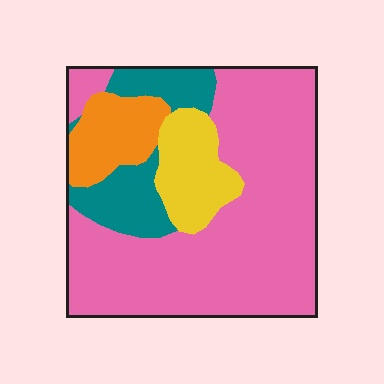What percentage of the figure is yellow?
Yellow takes up about one eighth (1/8) of the figure.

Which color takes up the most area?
Pink, at roughly 65%.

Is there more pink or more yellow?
Pink.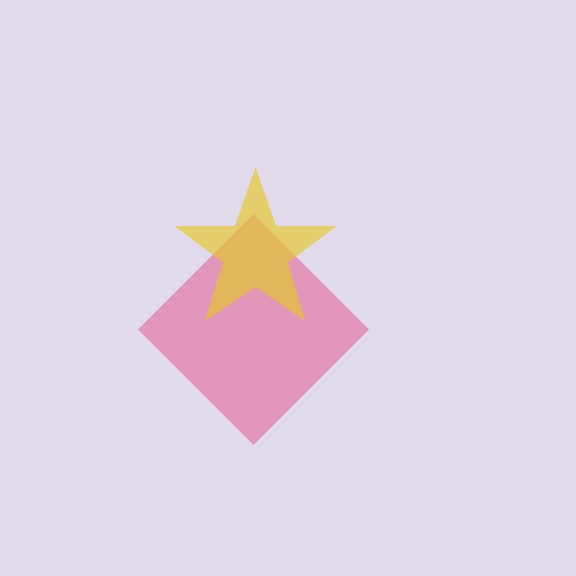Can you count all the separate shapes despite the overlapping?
Yes, there are 2 separate shapes.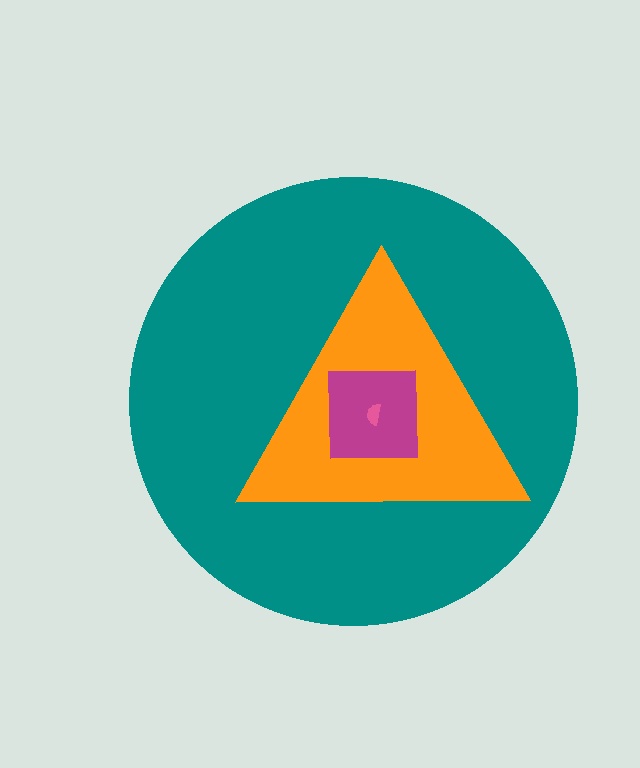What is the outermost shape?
The teal circle.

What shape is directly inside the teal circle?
The orange triangle.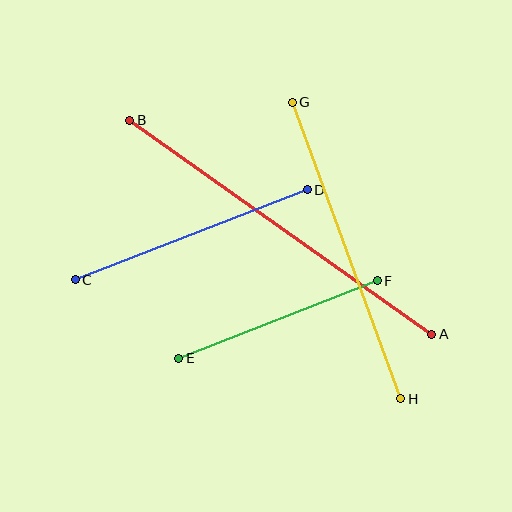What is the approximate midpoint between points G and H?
The midpoint is at approximately (346, 251) pixels.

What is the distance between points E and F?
The distance is approximately 213 pixels.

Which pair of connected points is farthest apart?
Points A and B are farthest apart.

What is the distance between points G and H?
The distance is approximately 316 pixels.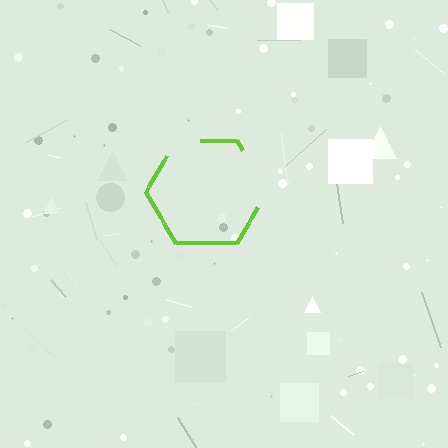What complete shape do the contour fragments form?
The contour fragments form a hexagon.